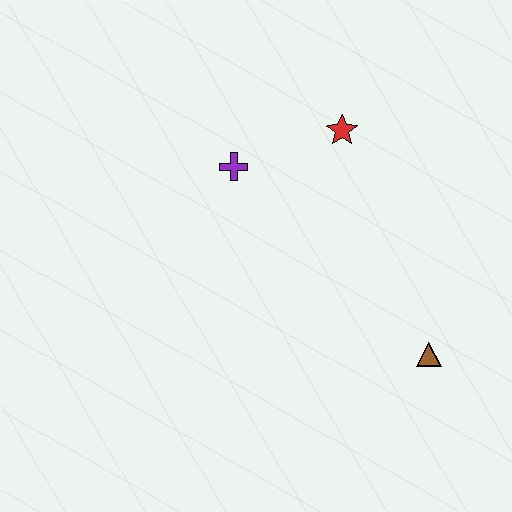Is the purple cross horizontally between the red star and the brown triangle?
No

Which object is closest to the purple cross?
The red star is closest to the purple cross.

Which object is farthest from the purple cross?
The brown triangle is farthest from the purple cross.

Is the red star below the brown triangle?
No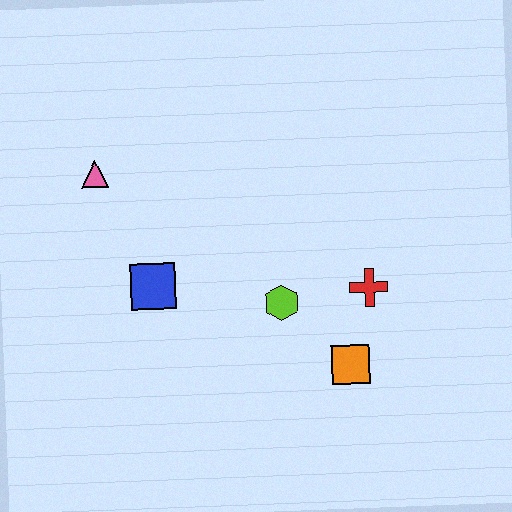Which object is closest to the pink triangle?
The blue square is closest to the pink triangle.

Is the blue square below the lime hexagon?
No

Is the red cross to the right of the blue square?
Yes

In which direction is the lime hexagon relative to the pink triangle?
The lime hexagon is to the right of the pink triangle.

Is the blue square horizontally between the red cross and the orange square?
No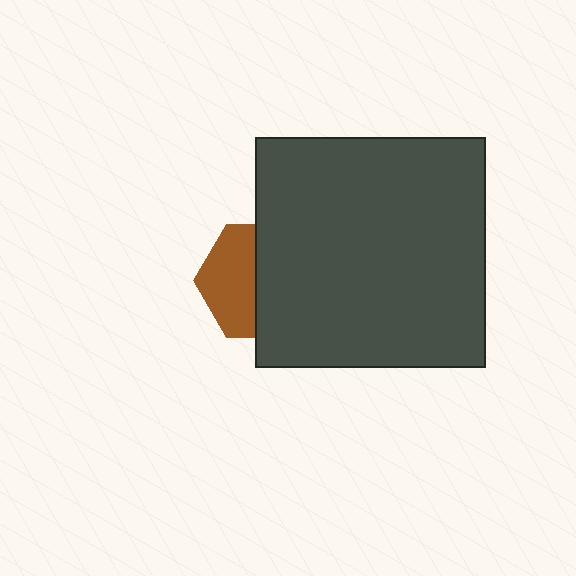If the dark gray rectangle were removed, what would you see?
You would see the complete brown hexagon.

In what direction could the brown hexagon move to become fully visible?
The brown hexagon could move left. That would shift it out from behind the dark gray rectangle entirely.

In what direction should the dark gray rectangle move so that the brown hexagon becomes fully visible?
The dark gray rectangle should move right. That is the shortest direction to clear the overlap and leave the brown hexagon fully visible.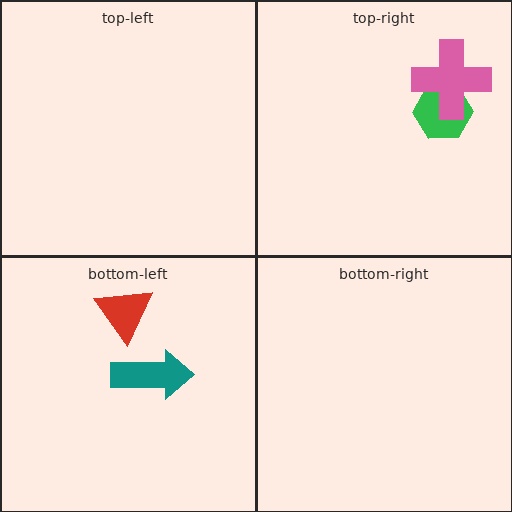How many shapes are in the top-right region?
2.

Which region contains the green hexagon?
The top-right region.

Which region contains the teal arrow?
The bottom-left region.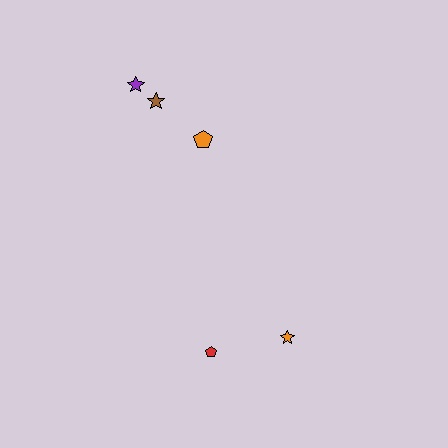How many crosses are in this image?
There are no crosses.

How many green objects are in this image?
There are no green objects.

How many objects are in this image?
There are 5 objects.